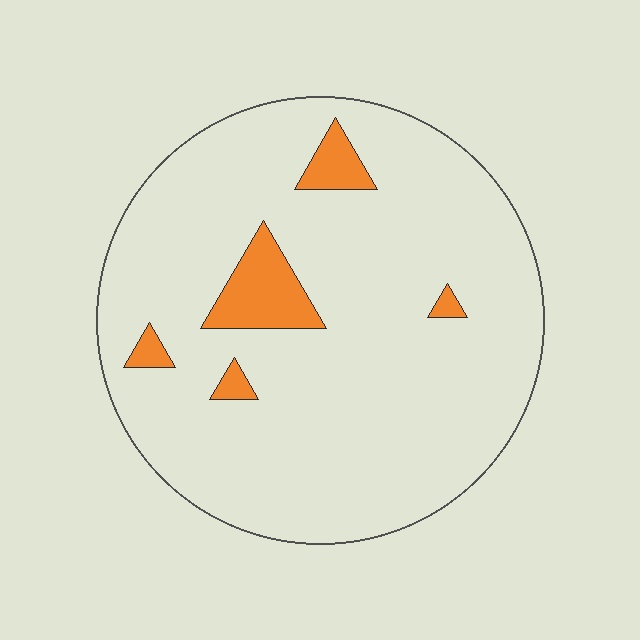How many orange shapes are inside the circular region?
5.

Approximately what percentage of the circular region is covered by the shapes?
Approximately 10%.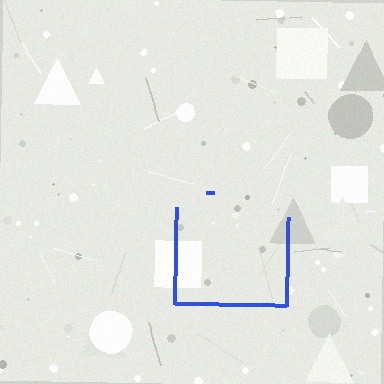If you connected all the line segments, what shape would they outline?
They would outline a square.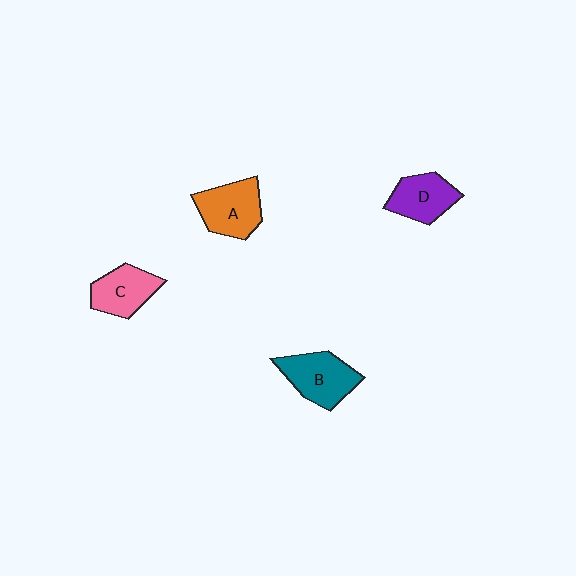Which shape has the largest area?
Shape B (teal).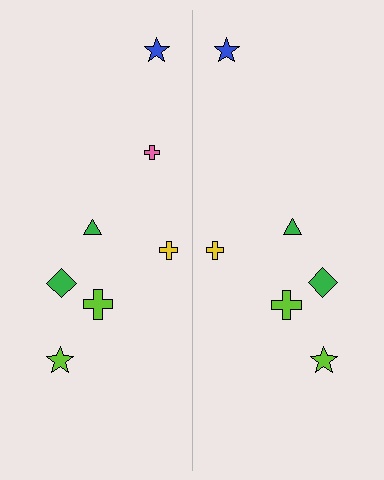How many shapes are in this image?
There are 13 shapes in this image.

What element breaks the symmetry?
A pink cross is missing from the right side.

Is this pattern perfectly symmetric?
No, the pattern is not perfectly symmetric. A pink cross is missing from the right side.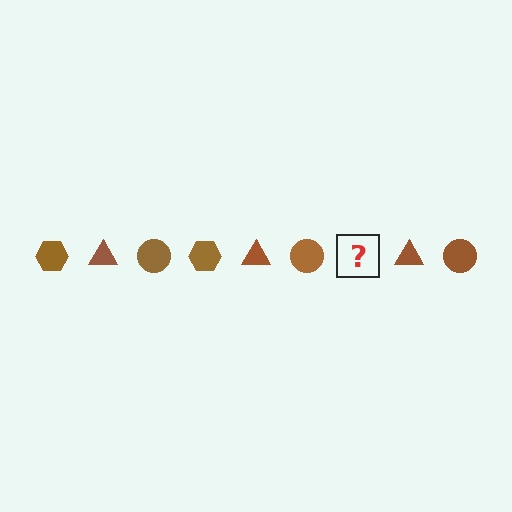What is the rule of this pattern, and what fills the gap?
The rule is that the pattern cycles through hexagon, triangle, circle shapes in brown. The gap should be filled with a brown hexagon.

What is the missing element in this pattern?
The missing element is a brown hexagon.